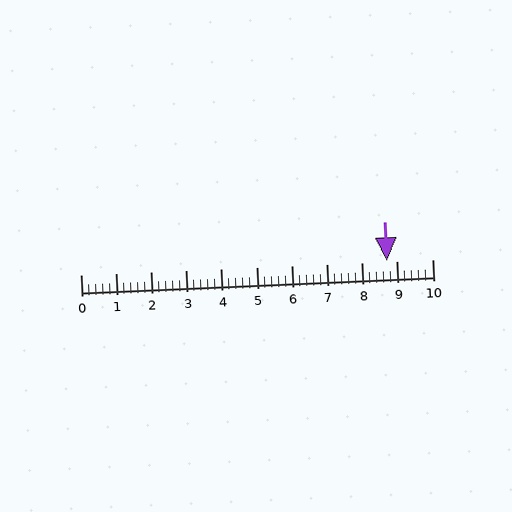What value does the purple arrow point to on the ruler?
The purple arrow points to approximately 8.7.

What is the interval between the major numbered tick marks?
The major tick marks are spaced 1 units apart.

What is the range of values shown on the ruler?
The ruler shows values from 0 to 10.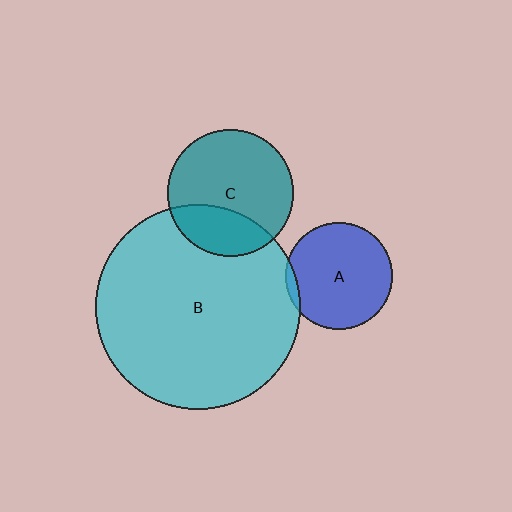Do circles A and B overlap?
Yes.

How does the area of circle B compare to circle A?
Approximately 3.6 times.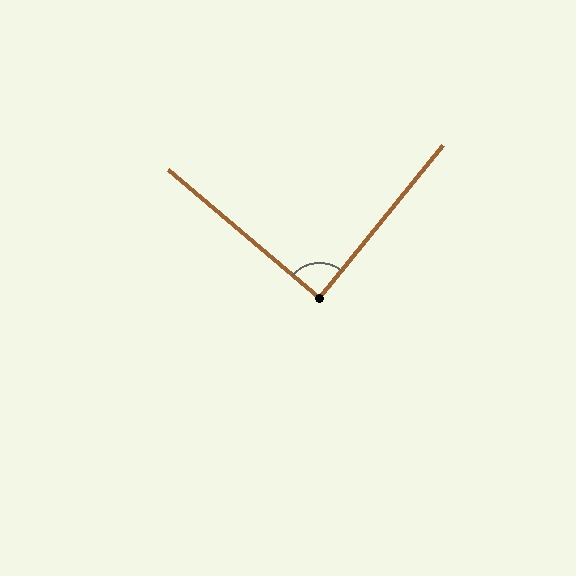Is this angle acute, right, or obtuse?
It is approximately a right angle.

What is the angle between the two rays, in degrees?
Approximately 89 degrees.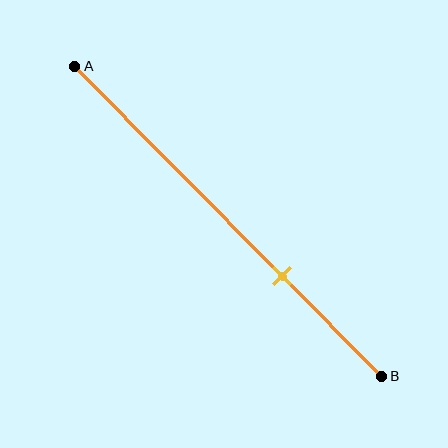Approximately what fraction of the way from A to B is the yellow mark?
The yellow mark is approximately 70% of the way from A to B.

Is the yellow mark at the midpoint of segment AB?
No, the mark is at about 70% from A, not at the 50% midpoint.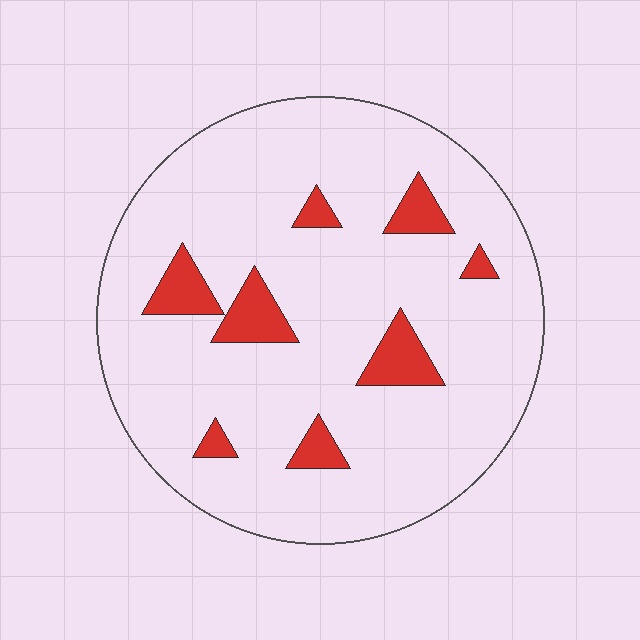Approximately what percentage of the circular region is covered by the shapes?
Approximately 10%.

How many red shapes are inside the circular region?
8.